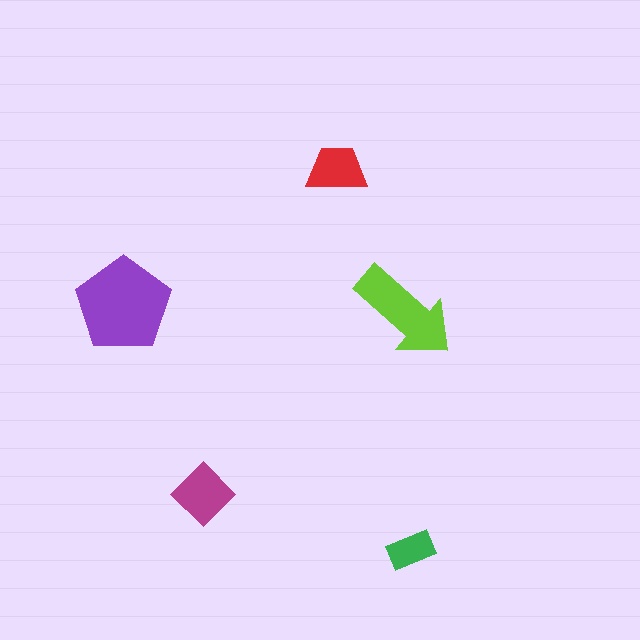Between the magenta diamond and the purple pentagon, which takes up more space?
The purple pentagon.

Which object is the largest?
The purple pentagon.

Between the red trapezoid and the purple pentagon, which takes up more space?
The purple pentagon.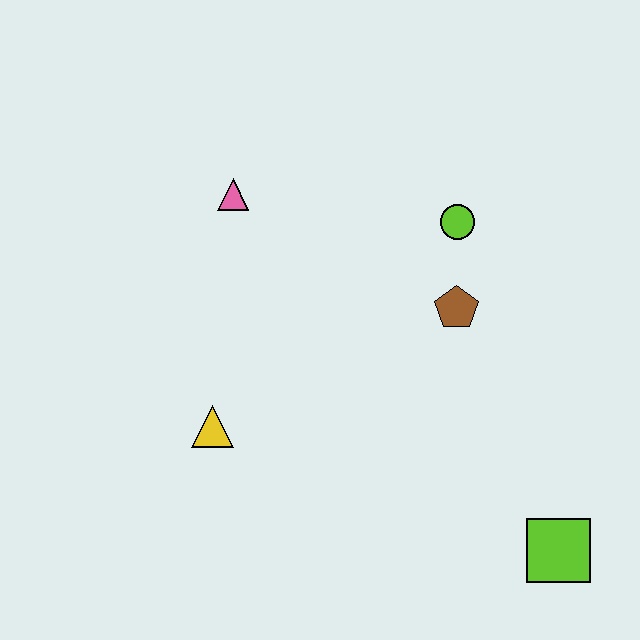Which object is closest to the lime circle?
The brown pentagon is closest to the lime circle.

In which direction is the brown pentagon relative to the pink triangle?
The brown pentagon is to the right of the pink triangle.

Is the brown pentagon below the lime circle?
Yes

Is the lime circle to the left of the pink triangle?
No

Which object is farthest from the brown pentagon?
The yellow triangle is farthest from the brown pentagon.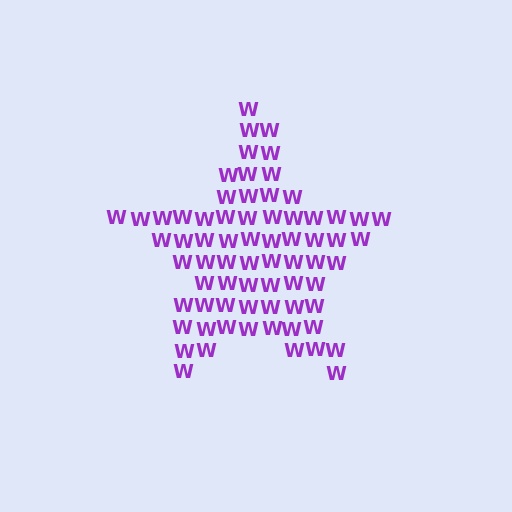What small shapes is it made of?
It is made of small letter W's.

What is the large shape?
The large shape is a star.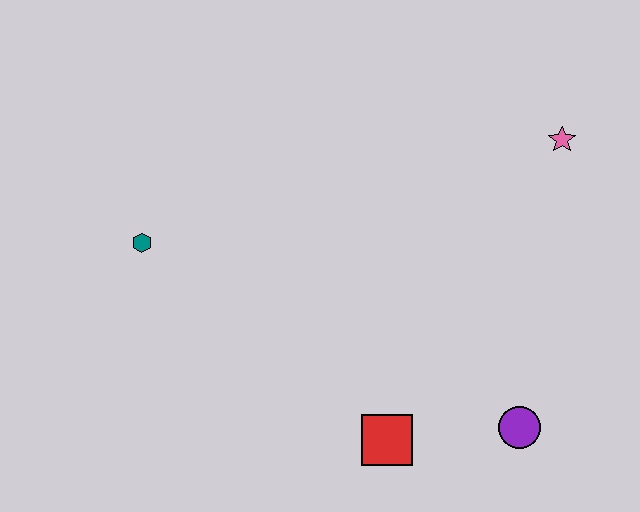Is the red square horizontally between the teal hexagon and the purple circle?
Yes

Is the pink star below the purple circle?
No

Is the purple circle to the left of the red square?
No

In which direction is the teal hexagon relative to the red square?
The teal hexagon is to the left of the red square.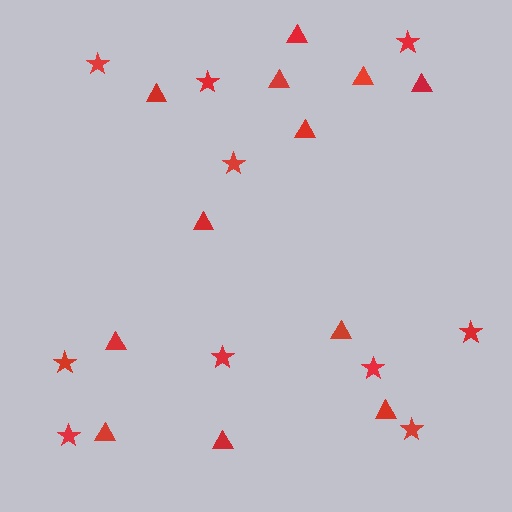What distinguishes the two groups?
There are 2 groups: one group of triangles (12) and one group of stars (10).